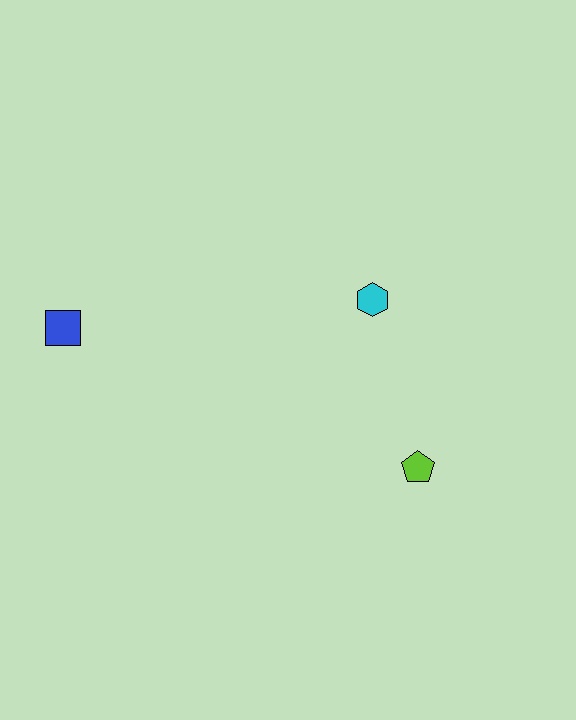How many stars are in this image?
There are no stars.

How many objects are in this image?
There are 3 objects.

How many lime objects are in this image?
There is 1 lime object.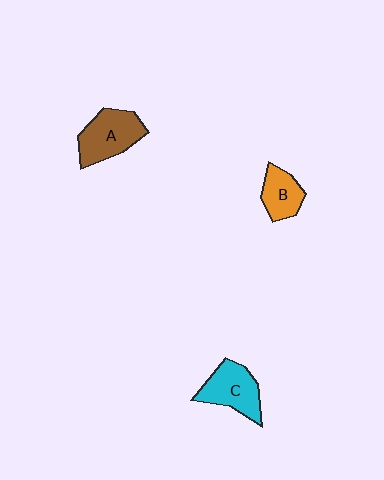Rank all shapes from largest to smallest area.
From largest to smallest: A (brown), C (cyan), B (orange).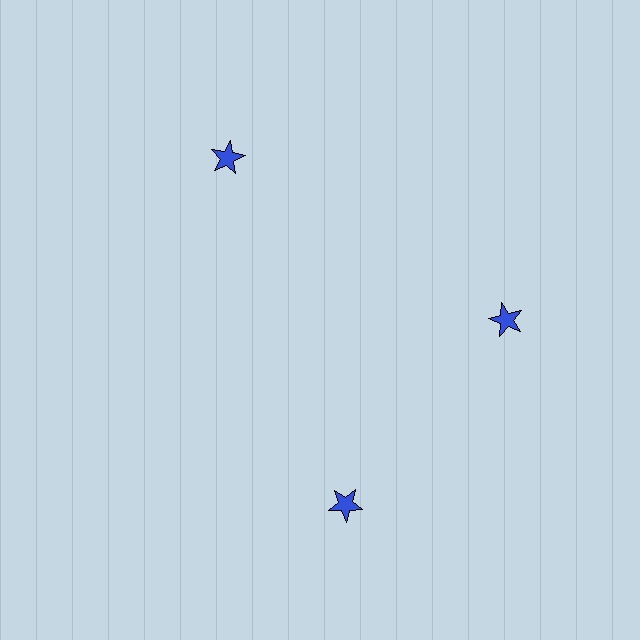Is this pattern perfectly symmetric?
No. The 3 blue stars are arranged in a ring, but one element near the 7 o'clock position is rotated out of alignment along the ring, breaking the 3-fold rotational symmetry.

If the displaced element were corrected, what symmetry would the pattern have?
It would have 3-fold rotational symmetry — the pattern would map onto itself every 120 degrees.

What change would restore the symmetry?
The symmetry would be restored by rotating it back into even spacing with its neighbors so that all 3 stars sit at equal angles and equal distance from the center.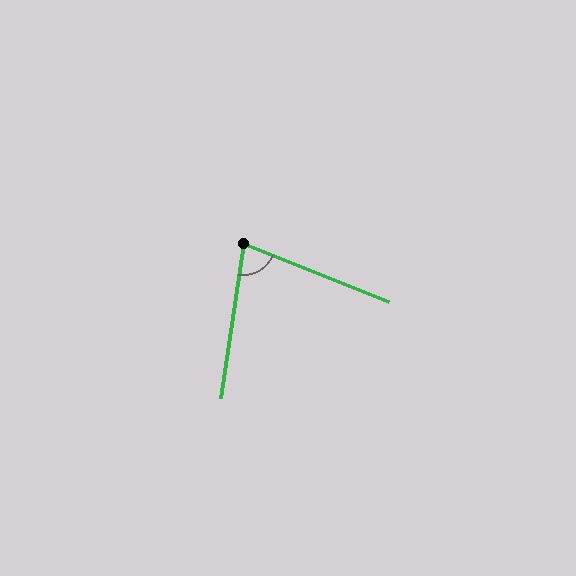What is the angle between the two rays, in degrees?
Approximately 77 degrees.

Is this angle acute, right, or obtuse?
It is acute.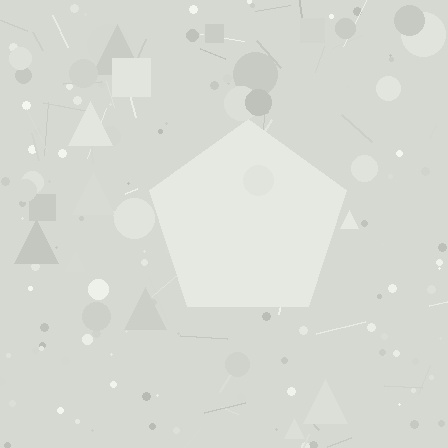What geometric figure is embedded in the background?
A pentagon is embedded in the background.